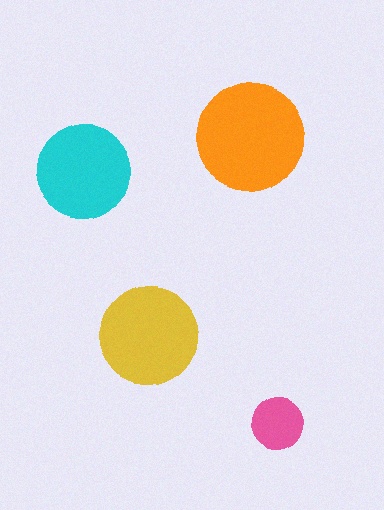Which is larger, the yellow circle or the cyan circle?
The yellow one.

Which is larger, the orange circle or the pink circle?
The orange one.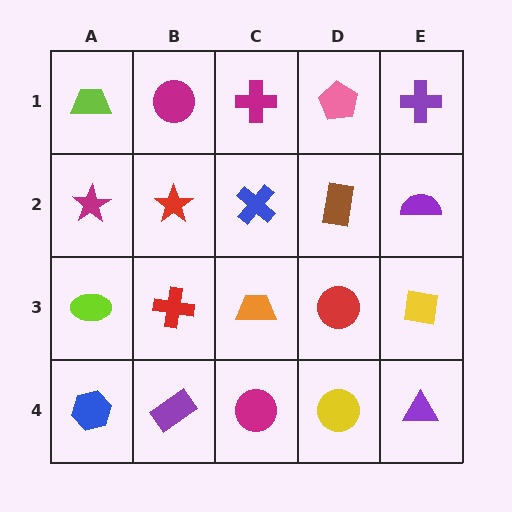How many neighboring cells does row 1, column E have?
2.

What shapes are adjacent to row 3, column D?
A brown rectangle (row 2, column D), a yellow circle (row 4, column D), an orange trapezoid (row 3, column C), a yellow square (row 3, column E).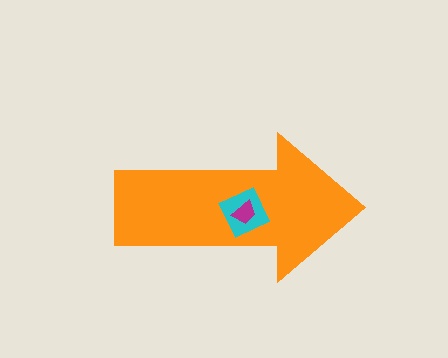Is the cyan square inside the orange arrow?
Yes.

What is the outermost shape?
The orange arrow.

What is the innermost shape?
The magenta trapezoid.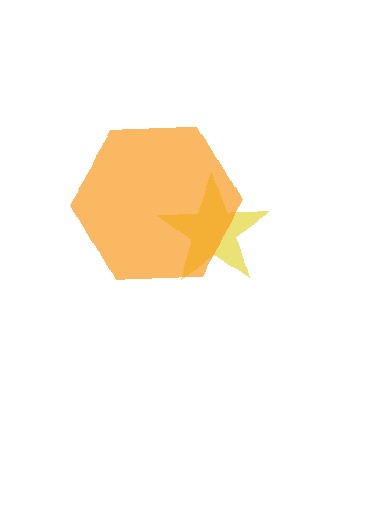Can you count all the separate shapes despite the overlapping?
Yes, there are 2 separate shapes.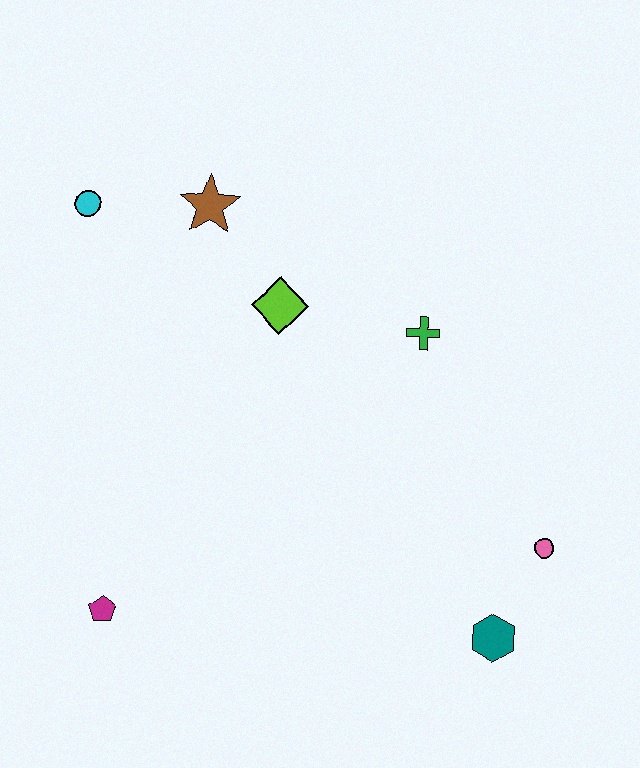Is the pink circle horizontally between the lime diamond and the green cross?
No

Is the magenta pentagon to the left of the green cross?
Yes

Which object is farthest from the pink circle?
The cyan circle is farthest from the pink circle.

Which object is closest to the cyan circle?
The brown star is closest to the cyan circle.